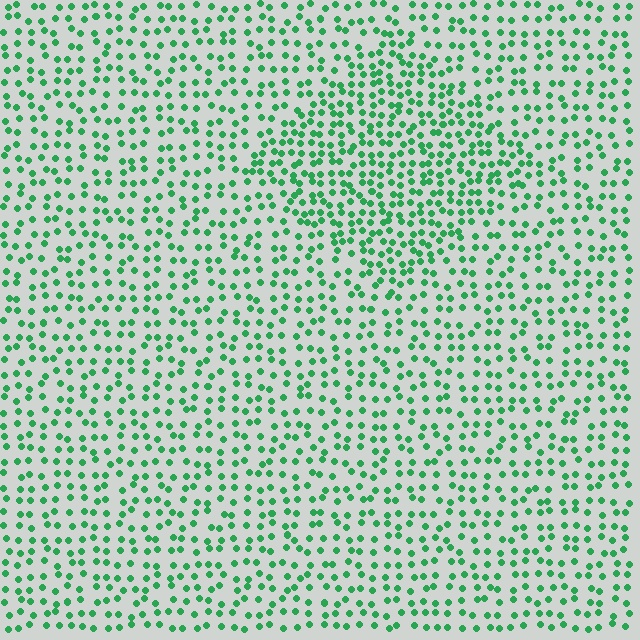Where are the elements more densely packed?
The elements are more densely packed inside the diamond boundary.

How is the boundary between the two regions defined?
The boundary is defined by a change in element density (approximately 1.6x ratio). All elements are the same color, size, and shape.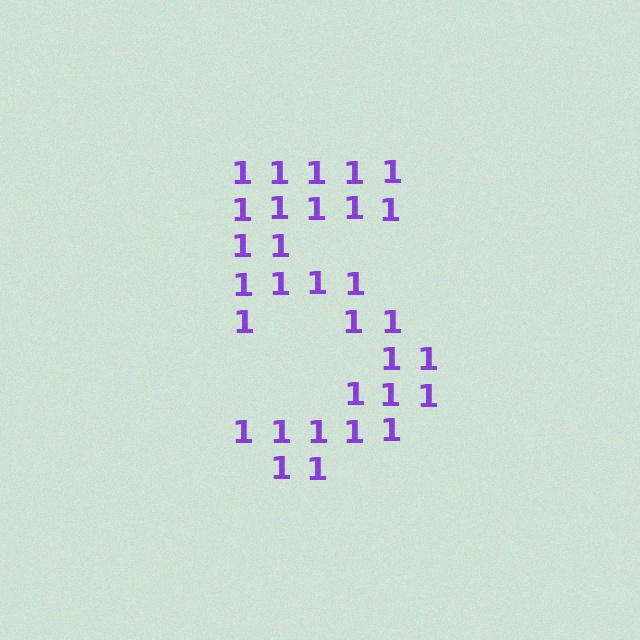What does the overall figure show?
The overall figure shows the digit 5.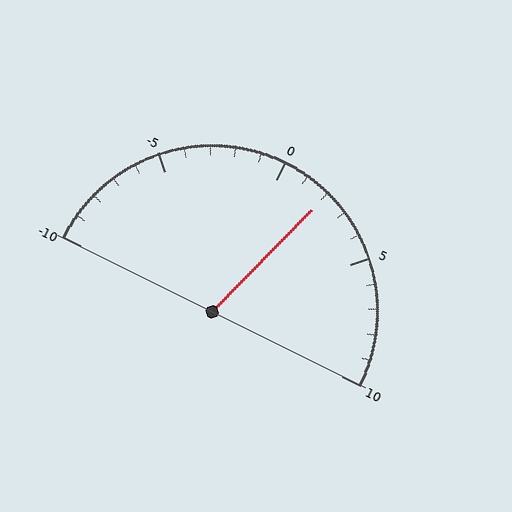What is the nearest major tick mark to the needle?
The nearest major tick mark is 0.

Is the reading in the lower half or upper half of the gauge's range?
The reading is in the upper half of the range (-10 to 10).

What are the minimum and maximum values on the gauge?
The gauge ranges from -10 to 10.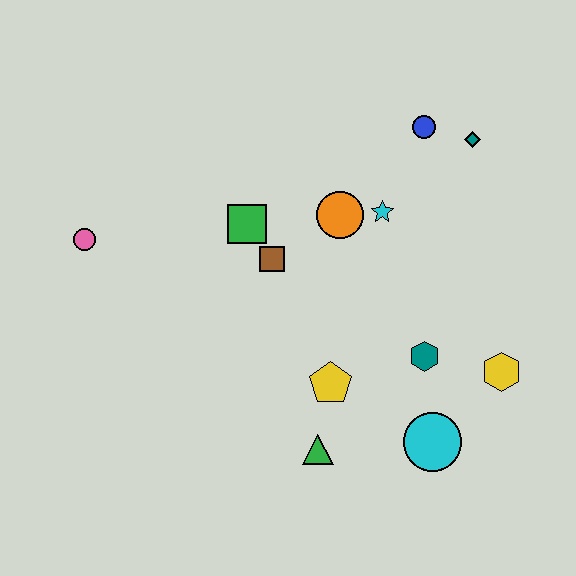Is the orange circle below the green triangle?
No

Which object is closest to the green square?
The brown square is closest to the green square.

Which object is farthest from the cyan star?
The pink circle is farthest from the cyan star.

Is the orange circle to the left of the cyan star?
Yes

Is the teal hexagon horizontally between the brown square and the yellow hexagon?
Yes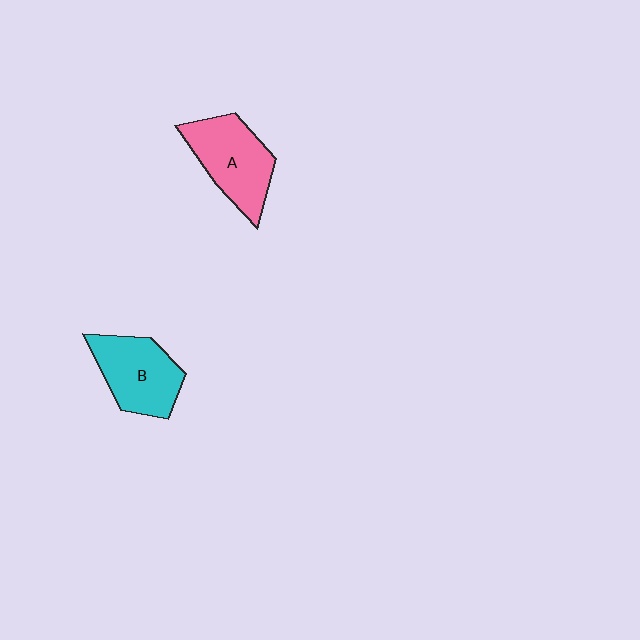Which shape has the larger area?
Shape A (pink).